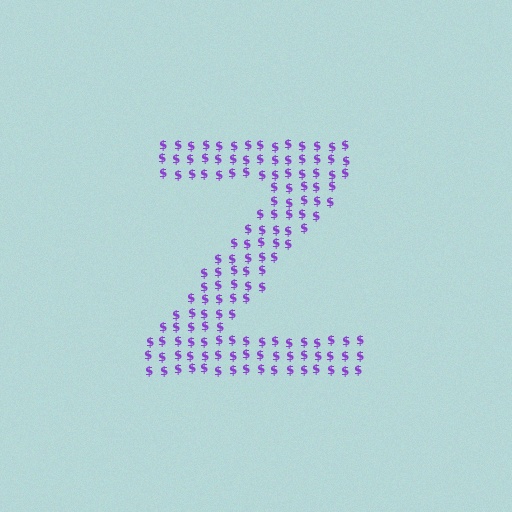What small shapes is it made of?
It is made of small dollar signs.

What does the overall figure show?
The overall figure shows the letter Z.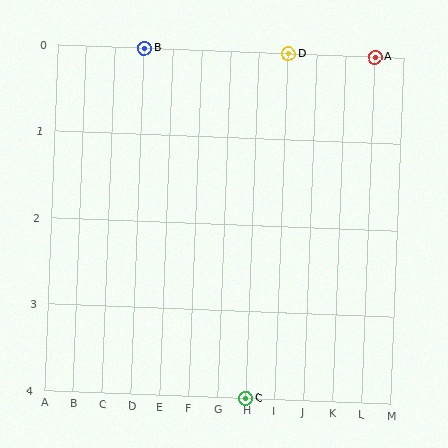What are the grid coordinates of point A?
Point A is at grid coordinates (L, 0).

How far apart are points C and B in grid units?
Points C and B are 4 columns and 4 rows apart (about 5.7 grid units diagonally).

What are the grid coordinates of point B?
Point B is at grid coordinates (D, 0).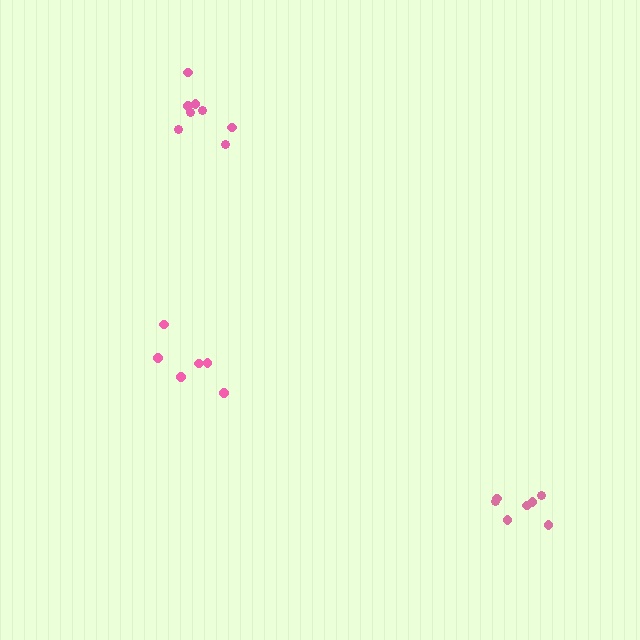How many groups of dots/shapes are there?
There are 3 groups.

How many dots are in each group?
Group 1: 6 dots, Group 2: 7 dots, Group 3: 8 dots (21 total).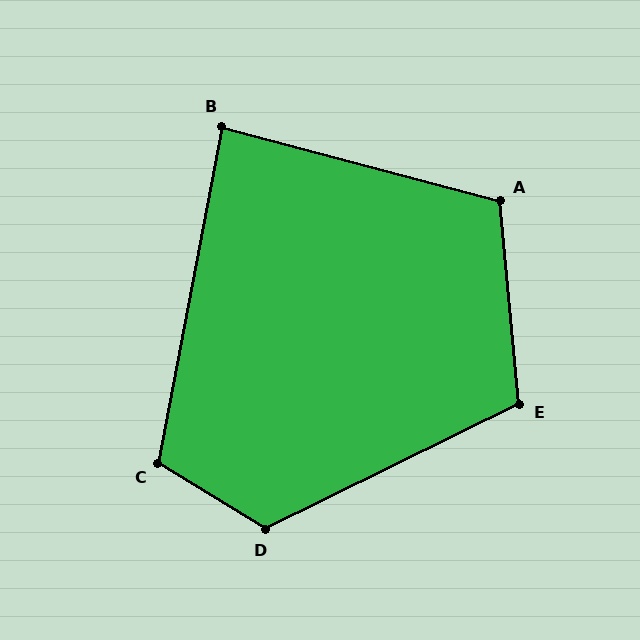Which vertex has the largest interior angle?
D, at approximately 122 degrees.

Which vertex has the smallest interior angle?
B, at approximately 86 degrees.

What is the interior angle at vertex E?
Approximately 111 degrees (obtuse).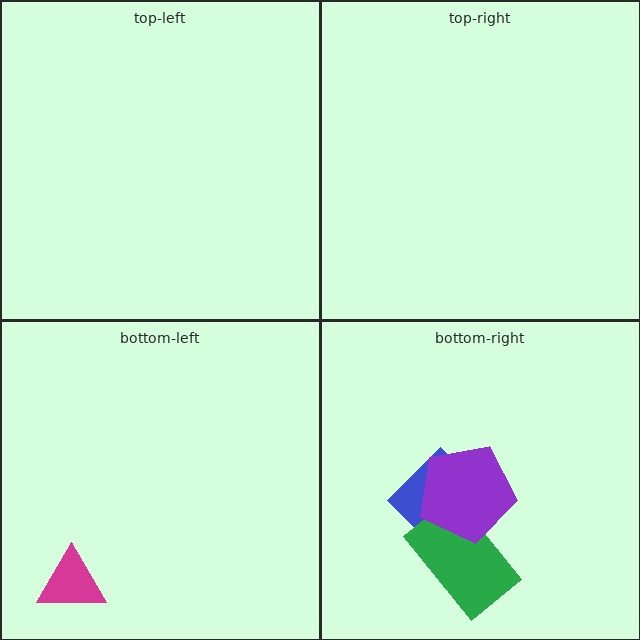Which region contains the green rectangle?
The bottom-right region.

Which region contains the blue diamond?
The bottom-right region.